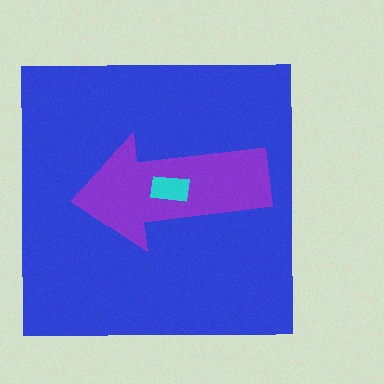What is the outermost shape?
The blue square.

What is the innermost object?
The cyan rectangle.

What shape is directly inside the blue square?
The purple arrow.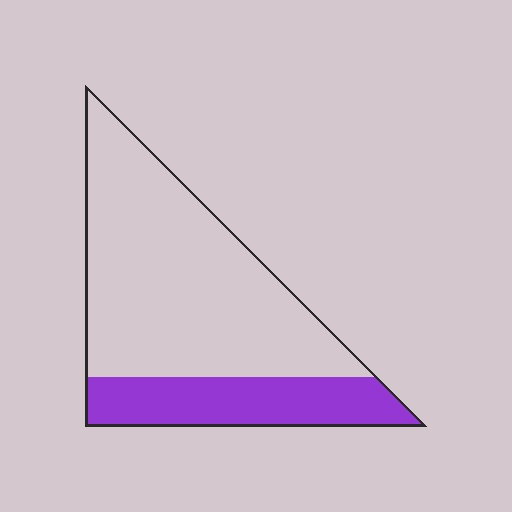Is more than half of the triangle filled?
No.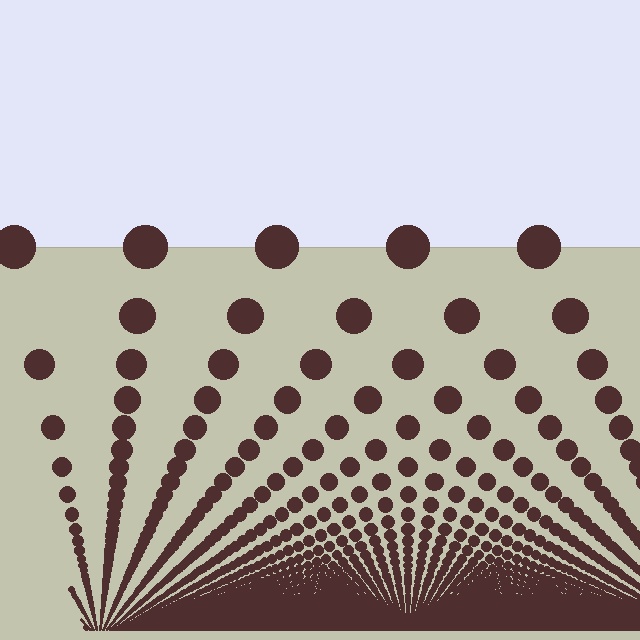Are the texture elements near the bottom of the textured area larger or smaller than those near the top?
Smaller. The gradient is inverted — elements near the bottom are smaller and denser.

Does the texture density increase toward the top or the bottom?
Density increases toward the bottom.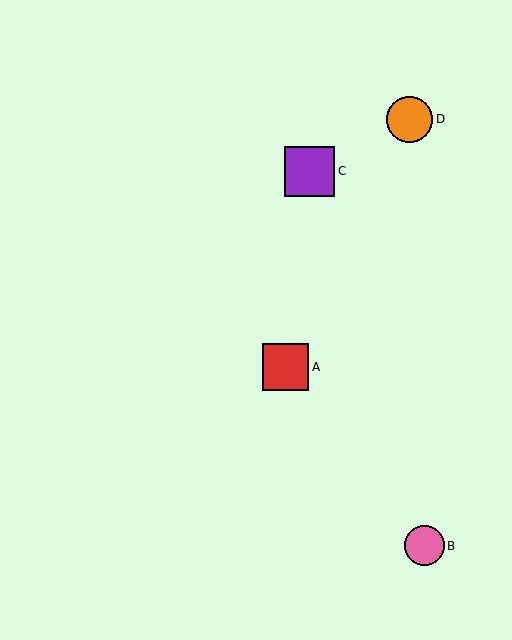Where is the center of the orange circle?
The center of the orange circle is at (410, 119).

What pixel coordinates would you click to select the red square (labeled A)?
Click at (286, 367) to select the red square A.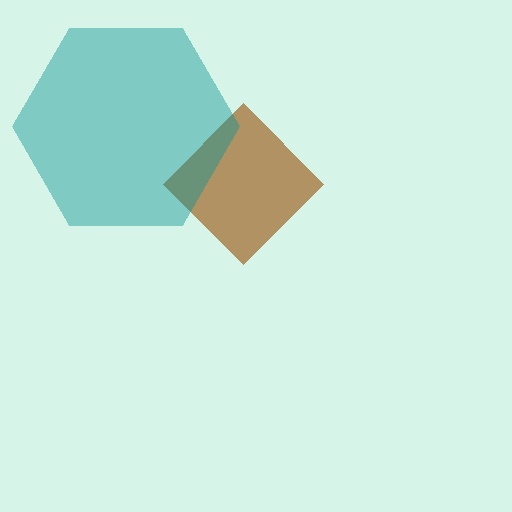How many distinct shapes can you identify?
There are 2 distinct shapes: a brown diamond, a teal hexagon.